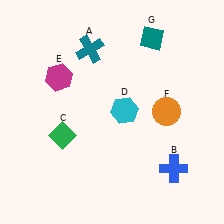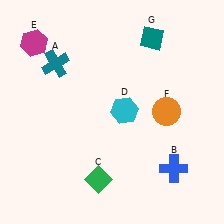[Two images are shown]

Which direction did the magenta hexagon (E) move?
The magenta hexagon (E) moved up.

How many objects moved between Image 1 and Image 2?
3 objects moved between the two images.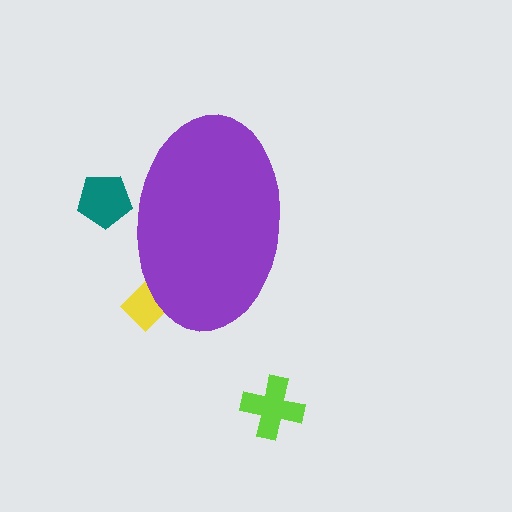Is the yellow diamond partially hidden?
Yes, the yellow diamond is partially hidden behind the purple ellipse.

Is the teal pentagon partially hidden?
Yes, the teal pentagon is partially hidden behind the purple ellipse.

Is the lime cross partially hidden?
No, the lime cross is fully visible.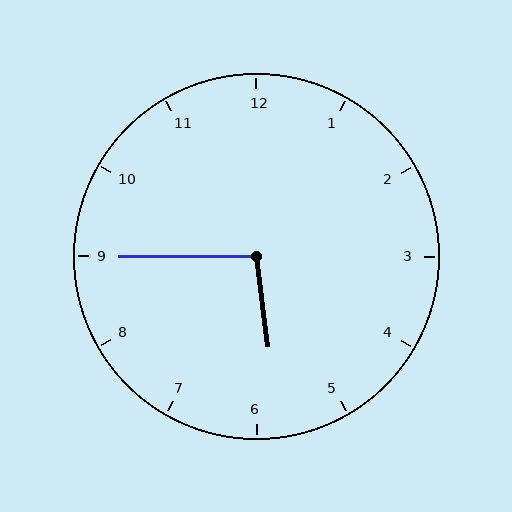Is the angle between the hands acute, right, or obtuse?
It is obtuse.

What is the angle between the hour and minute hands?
Approximately 98 degrees.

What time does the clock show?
5:45.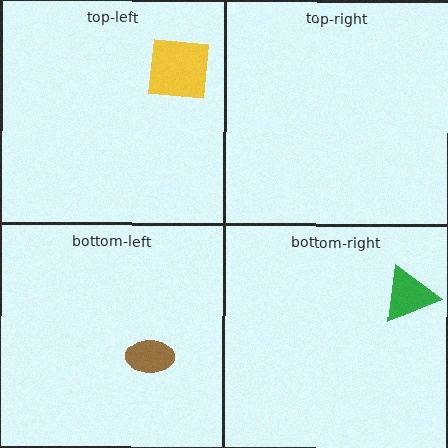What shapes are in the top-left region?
The yellow square.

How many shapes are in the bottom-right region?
1.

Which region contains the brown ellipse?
The bottom-left region.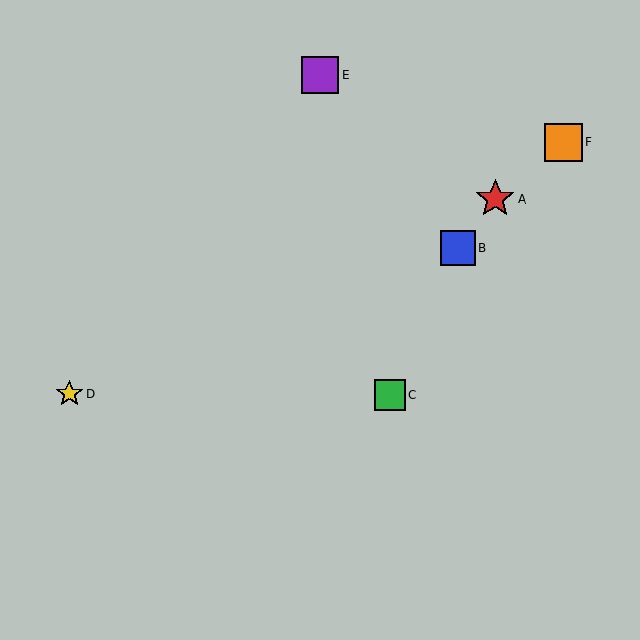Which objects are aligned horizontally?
Objects C, D are aligned horizontally.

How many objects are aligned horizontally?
2 objects (C, D) are aligned horizontally.